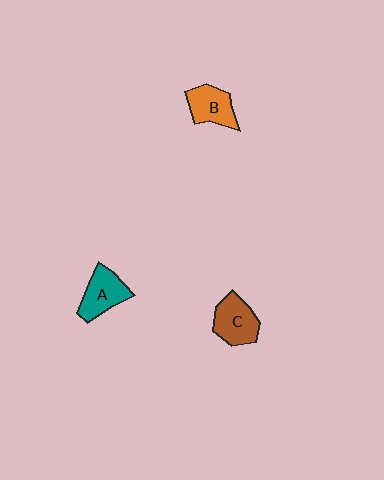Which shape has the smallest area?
Shape B (orange).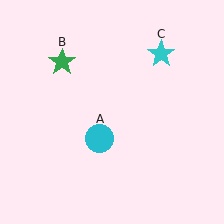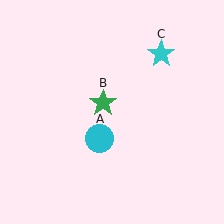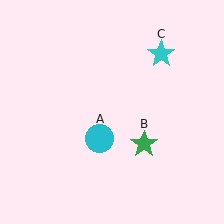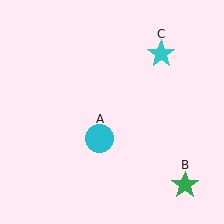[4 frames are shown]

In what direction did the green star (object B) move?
The green star (object B) moved down and to the right.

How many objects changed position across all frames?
1 object changed position: green star (object B).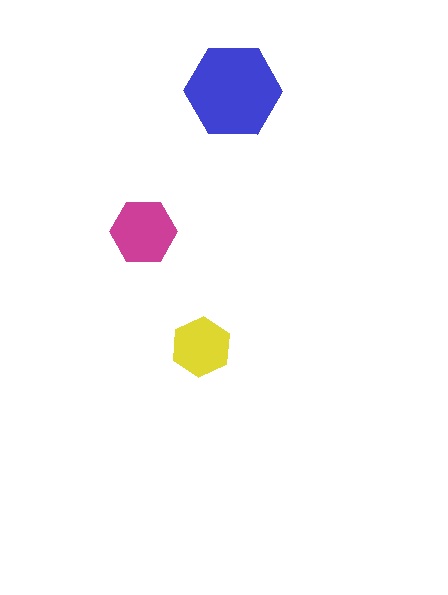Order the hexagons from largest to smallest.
the blue one, the magenta one, the yellow one.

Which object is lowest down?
The yellow hexagon is bottommost.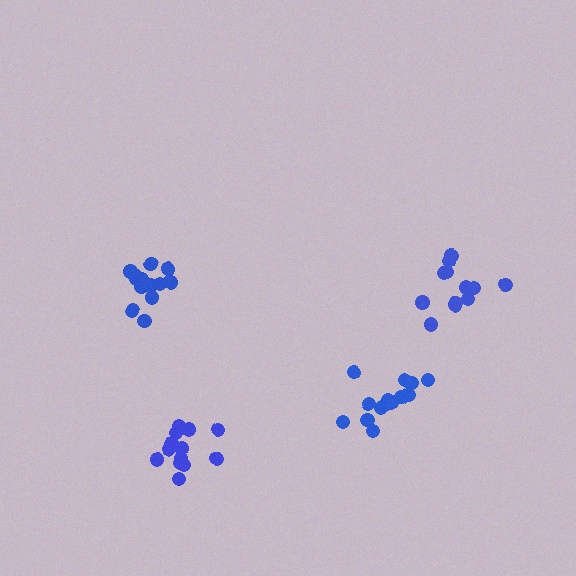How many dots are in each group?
Group 1: 15 dots, Group 2: 14 dots, Group 3: 14 dots, Group 4: 13 dots (56 total).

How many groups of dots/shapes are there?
There are 4 groups.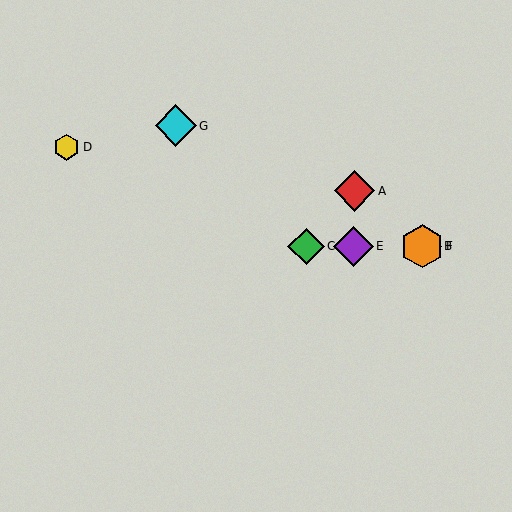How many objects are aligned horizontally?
4 objects (B, C, E, F) are aligned horizontally.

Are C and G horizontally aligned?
No, C is at y≈246 and G is at y≈126.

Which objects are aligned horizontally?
Objects B, C, E, F are aligned horizontally.